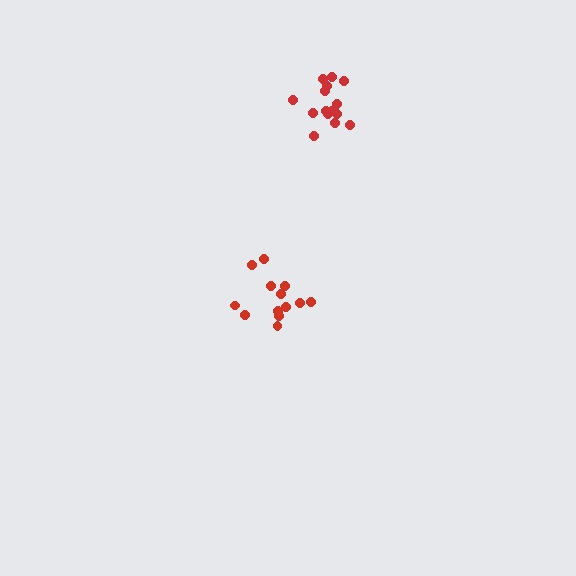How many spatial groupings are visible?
There are 2 spatial groupings.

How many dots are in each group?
Group 1: 13 dots, Group 2: 15 dots (28 total).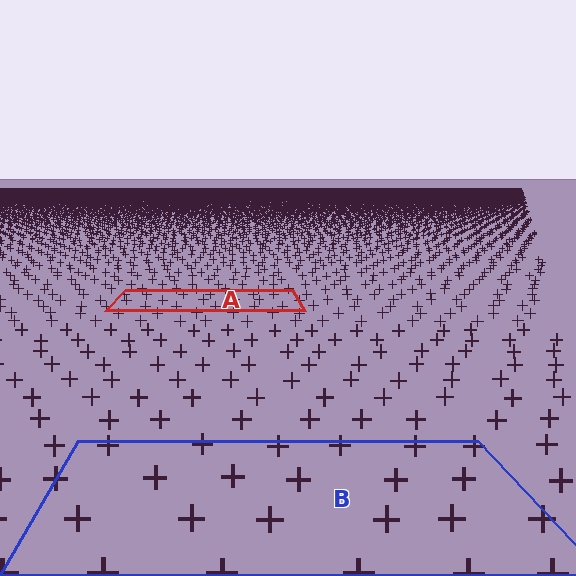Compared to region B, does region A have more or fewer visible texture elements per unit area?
Region A has more texture elements per unit area — they are packed more densely because it is farther away.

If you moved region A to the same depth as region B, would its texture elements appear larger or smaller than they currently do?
They would appear larger. At a closer depth, the same texture elements are projected at a bigger on-screen size.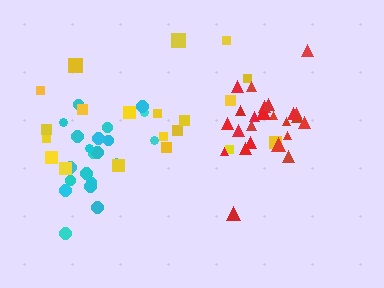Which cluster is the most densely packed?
Red.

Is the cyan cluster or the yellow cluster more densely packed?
Cyan.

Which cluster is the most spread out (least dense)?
Yellow.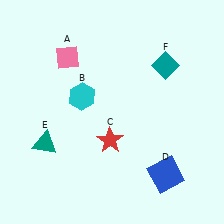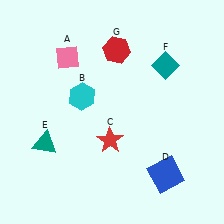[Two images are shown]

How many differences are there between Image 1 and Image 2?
There is 1 difference between the two images.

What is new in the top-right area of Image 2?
A red hexagon (G) was added in the top-right area of Image 2.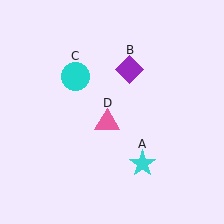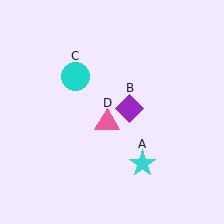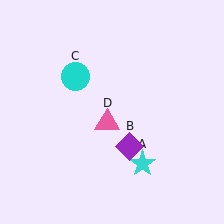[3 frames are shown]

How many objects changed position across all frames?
1 object changed position: purple diamond (object B).